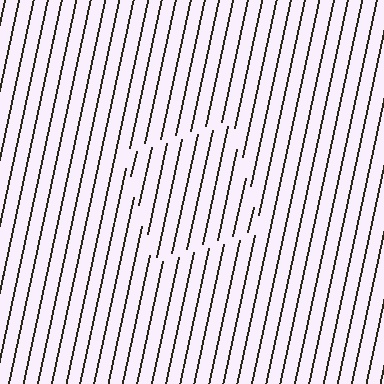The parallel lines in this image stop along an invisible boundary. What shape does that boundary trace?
An illusory square. The interior of the shape contains the same grating, shifted by half a period — the contour is defined by the phase discontinuity where line-ends from the inner and outer gratings abut.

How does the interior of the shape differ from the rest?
The interior of the shape contains the same grating, shifted by half a period — the contour is defined by the phase discontinuity where line-ends from the inner and outer gratings abut.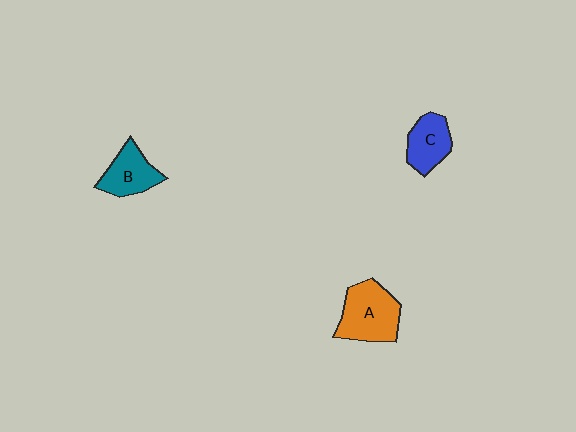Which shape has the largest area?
Shape A (orange).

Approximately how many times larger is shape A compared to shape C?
Approximately 1.5 times.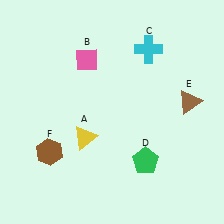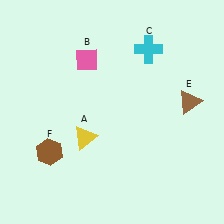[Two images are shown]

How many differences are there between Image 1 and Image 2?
There is 1 difference between the two images.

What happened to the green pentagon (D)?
The green pentagon (D) was removed in Image 2. It was in the bottom-right area of Image 1.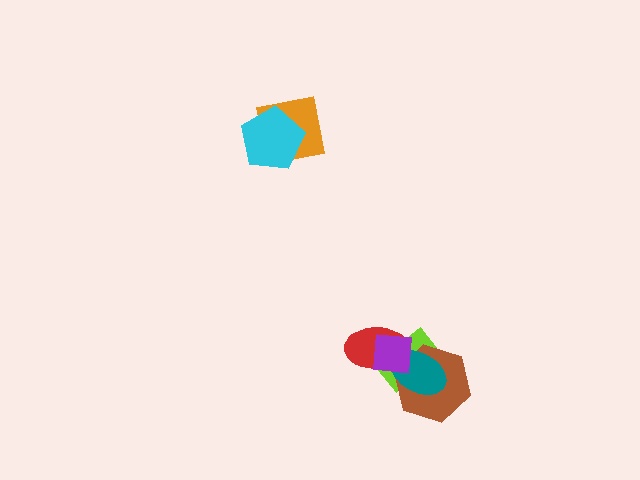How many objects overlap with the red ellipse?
3 objects overlap with the red ellipse.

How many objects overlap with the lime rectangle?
4 objects overlap with the lime rectangle.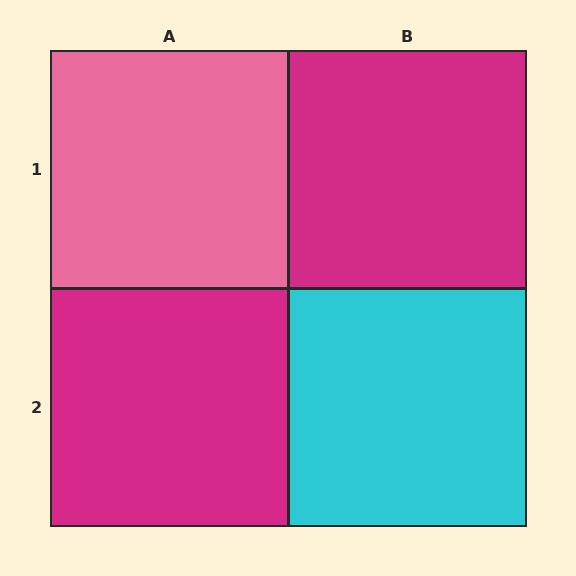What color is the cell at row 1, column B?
Magenta.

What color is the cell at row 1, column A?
Pink.